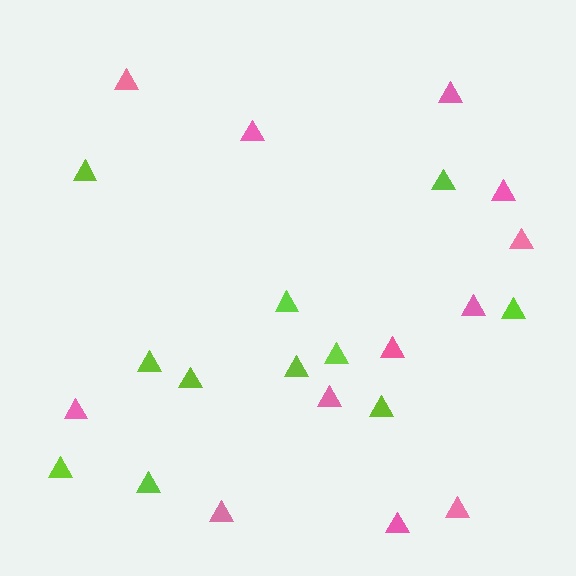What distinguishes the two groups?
There are 2 groups: one group of lime triangles (11) and one group of pink triangles (12).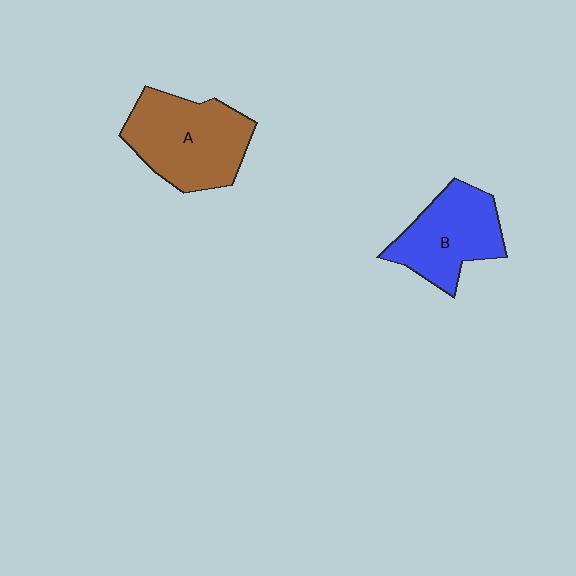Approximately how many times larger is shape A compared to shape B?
Approximately 1.2 times.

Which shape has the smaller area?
Shape B (blue).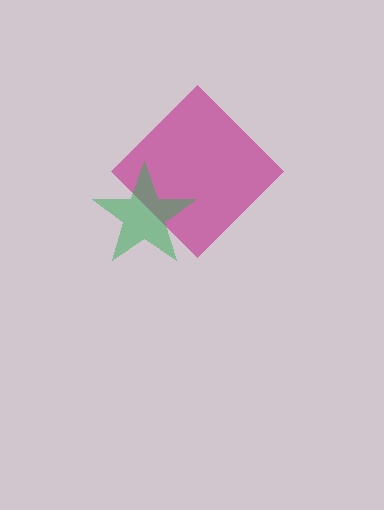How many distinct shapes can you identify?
There are 2 distinct shapes: a magenta diamond, a green star.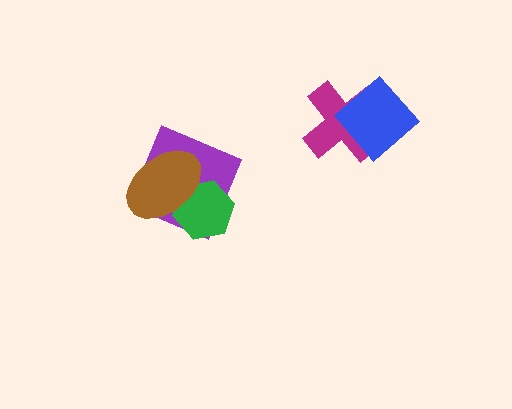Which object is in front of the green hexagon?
The brown ellipse is in front of the green hexagon.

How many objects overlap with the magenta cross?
1 object overlaps with the magenta cross.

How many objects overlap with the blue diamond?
1 object overlaps with the blue diamond.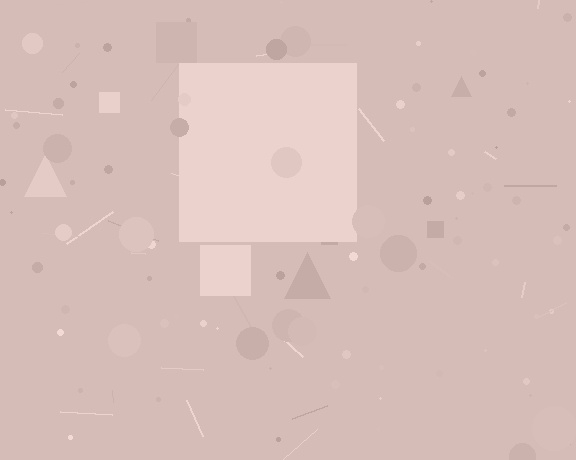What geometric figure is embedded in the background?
A square is embedded in the background.